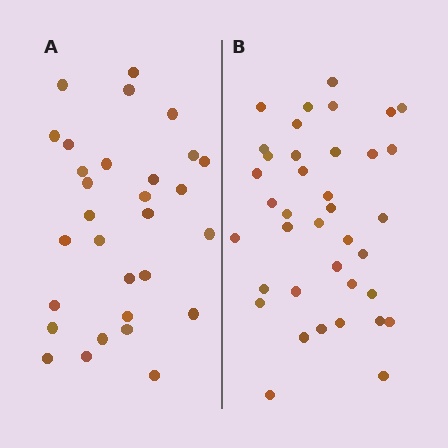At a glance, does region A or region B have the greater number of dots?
Region B (the right region) has more dots.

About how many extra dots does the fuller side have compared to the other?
Region B has roughly 8 or so more dots than region A.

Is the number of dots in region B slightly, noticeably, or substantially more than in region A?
Region B has noticeably more, but not dramatically so. The ratio is roughly 1.3 to 1.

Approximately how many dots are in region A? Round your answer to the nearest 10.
About 30 dots.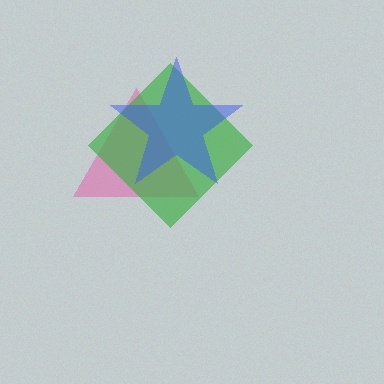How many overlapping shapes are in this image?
There are 3 overlapping shapes in the image.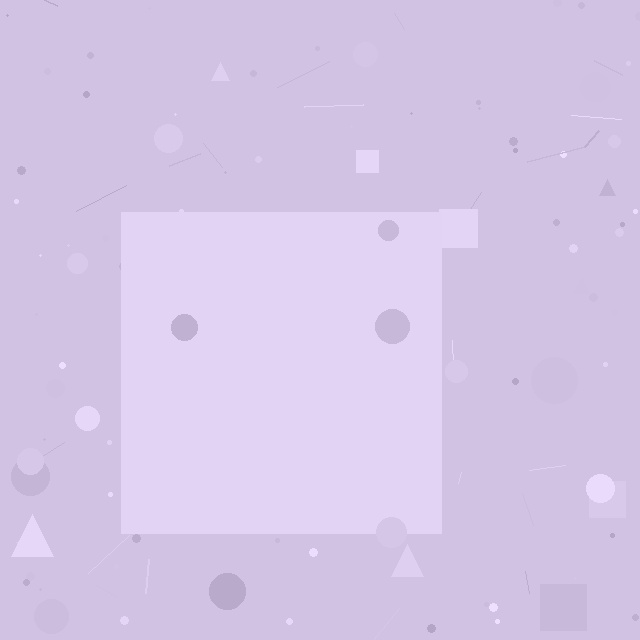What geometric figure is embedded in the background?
A square is embedded in the background.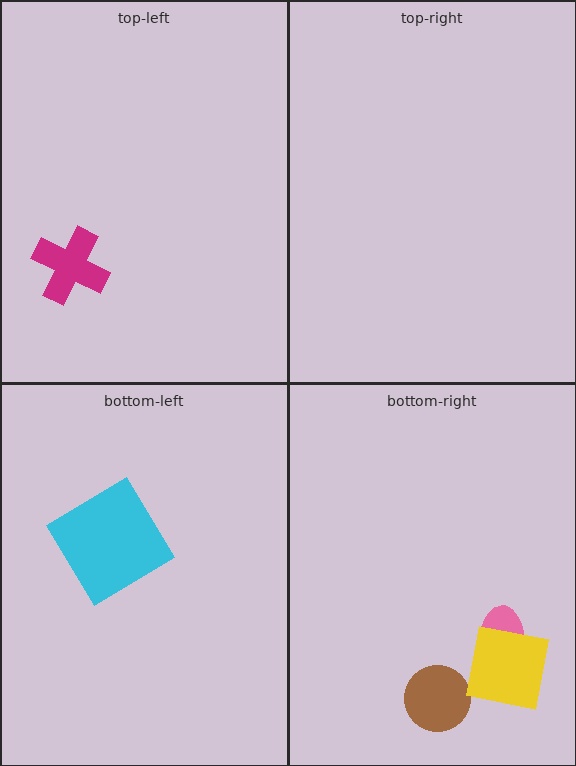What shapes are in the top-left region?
The magenta cross.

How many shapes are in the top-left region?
1.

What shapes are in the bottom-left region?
The cyan diamond.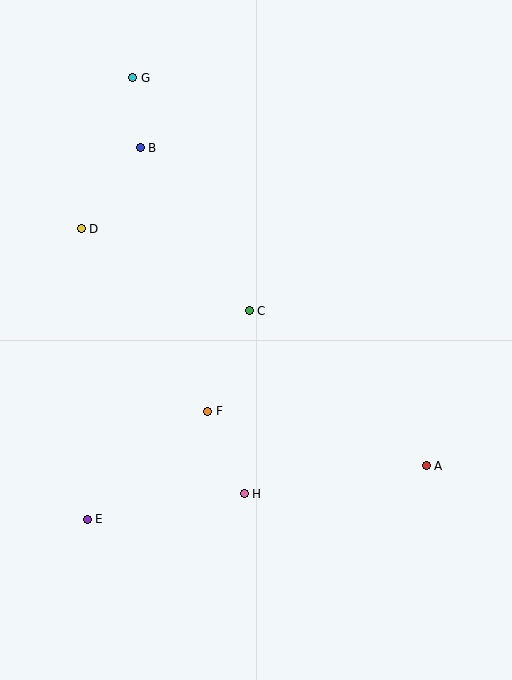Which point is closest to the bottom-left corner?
Point E is closest to the bottom-left corner.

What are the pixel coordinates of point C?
Point C is at (249, 311).